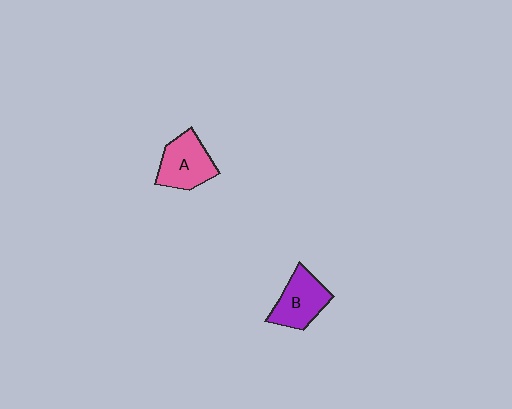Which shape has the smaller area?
Shape B (purple).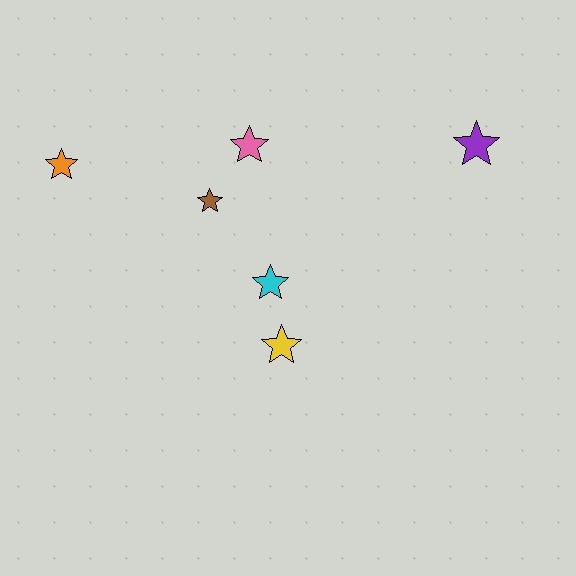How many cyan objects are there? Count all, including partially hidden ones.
There is 1 cyan object.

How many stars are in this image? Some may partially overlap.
There are 6 stars.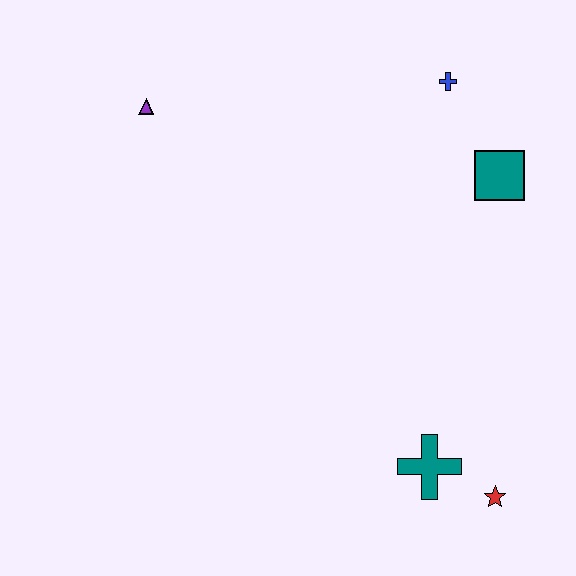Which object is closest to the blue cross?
The teal square is closest to the blue cross.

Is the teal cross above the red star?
Yes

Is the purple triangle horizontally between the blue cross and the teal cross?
No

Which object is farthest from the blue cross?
The red star is farthest from the blue cross.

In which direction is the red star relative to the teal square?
The red star is below the teal square.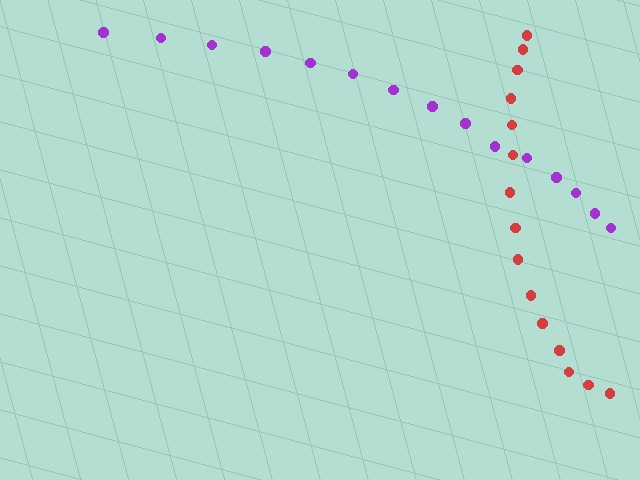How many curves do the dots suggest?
There are 2 distinct paths.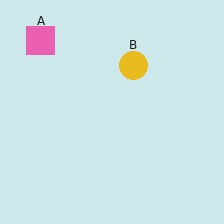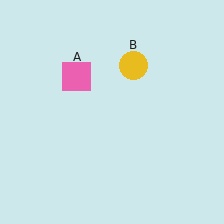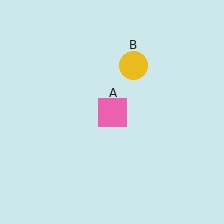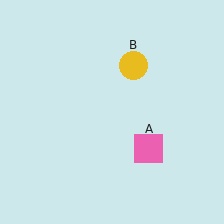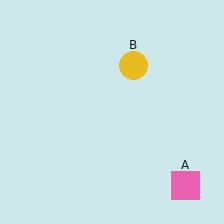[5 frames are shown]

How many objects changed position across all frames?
1 object changed position: pink square (object A).